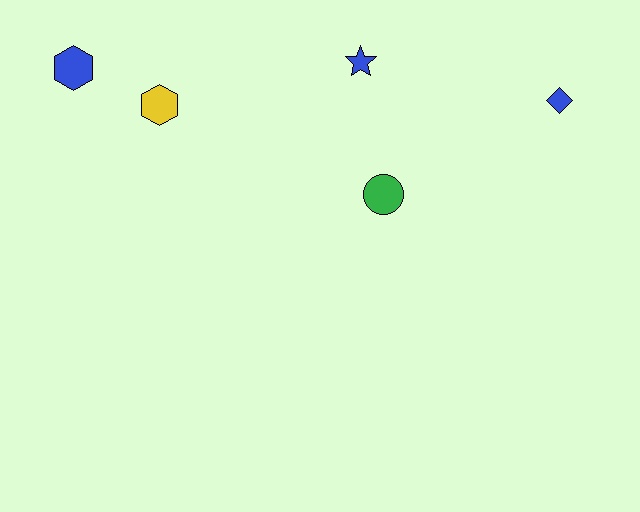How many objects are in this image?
There are 5 objects.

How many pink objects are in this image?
There are no pink objects.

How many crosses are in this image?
There are no crosses.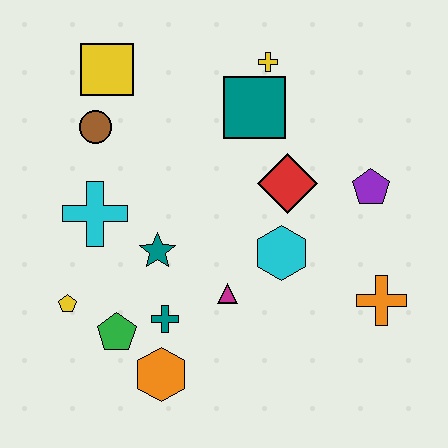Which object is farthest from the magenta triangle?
The yellow square is farthest from the magenta triangle.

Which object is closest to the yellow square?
The brown circle is closest to the yellow square.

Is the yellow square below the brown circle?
No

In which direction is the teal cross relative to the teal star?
The teal cross is below the teal star.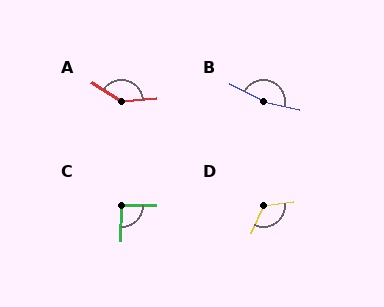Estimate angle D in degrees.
Approximately 122 degrees.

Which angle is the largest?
B, at approximately 164 degrees.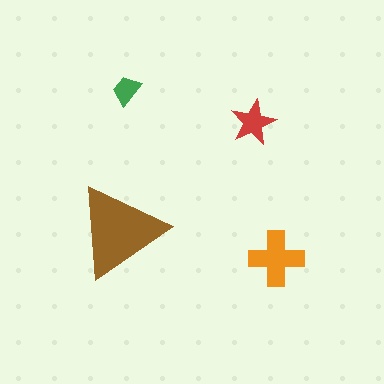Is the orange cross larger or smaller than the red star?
Larger.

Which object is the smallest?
The green trapezoid.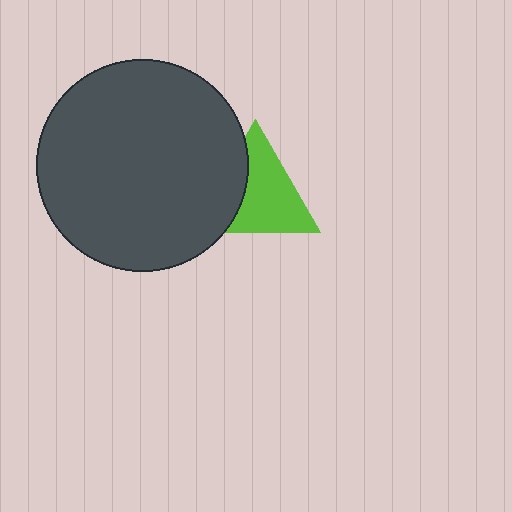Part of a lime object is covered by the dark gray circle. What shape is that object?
It is a triangle.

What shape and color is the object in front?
The object in front is a dark gray circle.